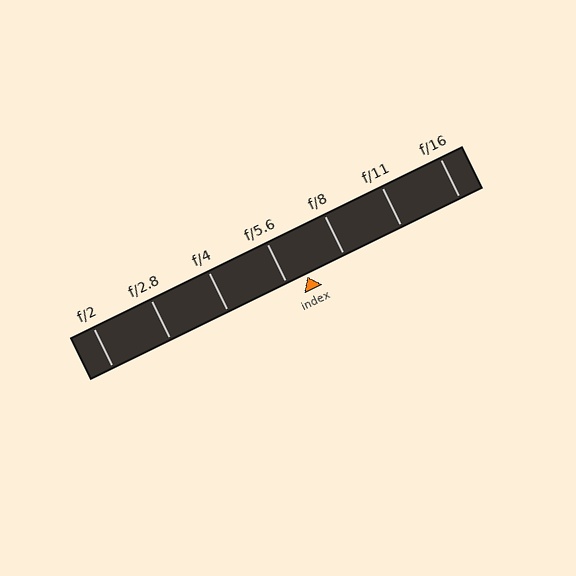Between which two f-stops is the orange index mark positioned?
The index mark is between f/5.6 and f/8.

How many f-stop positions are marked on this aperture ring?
There are 7 f-stop positions marked.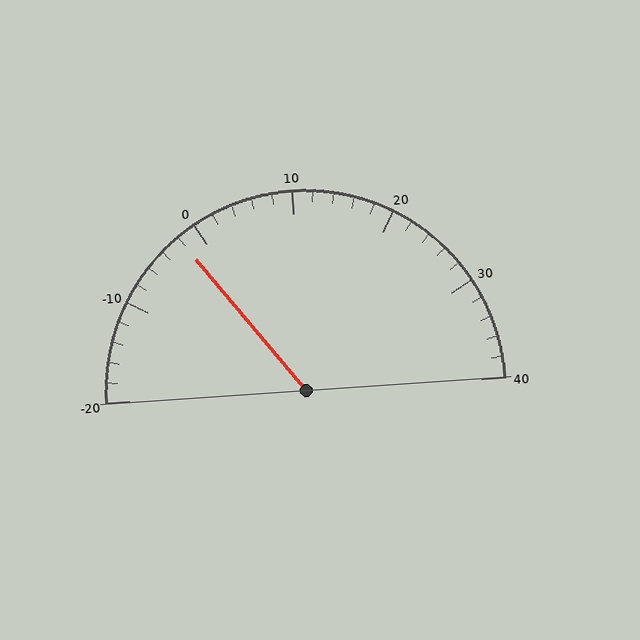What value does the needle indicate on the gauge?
The needle indicates approximately -2.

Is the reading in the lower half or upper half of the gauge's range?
The reading is in the lower half of the range (-20 to 40).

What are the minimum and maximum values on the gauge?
The gauge ranges from -20 to 40.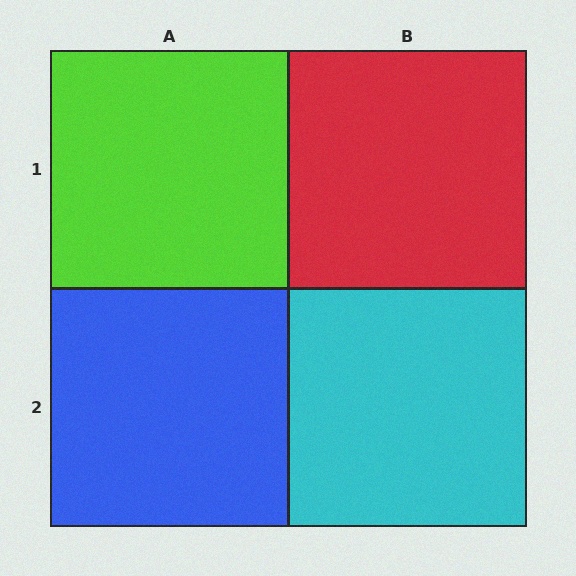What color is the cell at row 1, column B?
Red.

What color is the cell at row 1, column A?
Lime.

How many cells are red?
1 cell is red.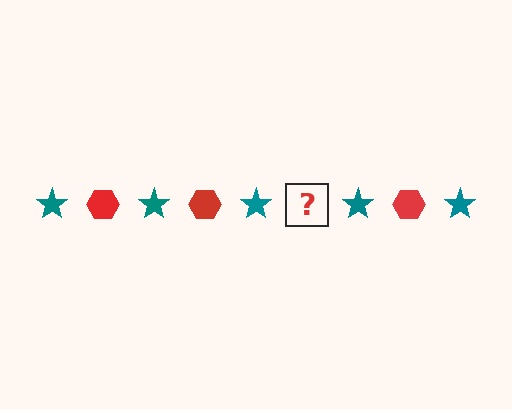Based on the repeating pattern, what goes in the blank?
The blank should be a red hexagon.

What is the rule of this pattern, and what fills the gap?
The rule is that the pattern alternates between teal star and red hexagon. The gap should be filled with a red hexagon.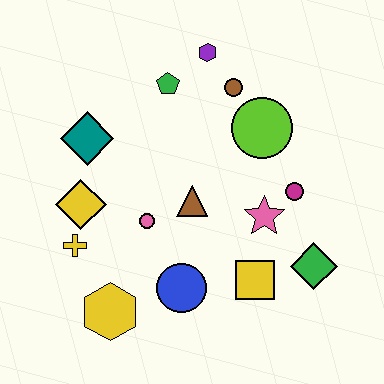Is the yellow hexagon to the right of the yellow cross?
Yes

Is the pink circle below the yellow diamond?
Yes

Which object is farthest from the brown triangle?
The purple hexagon is farthest from the brown triangle.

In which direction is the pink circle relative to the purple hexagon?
The pink circle is below the purple hexagon.